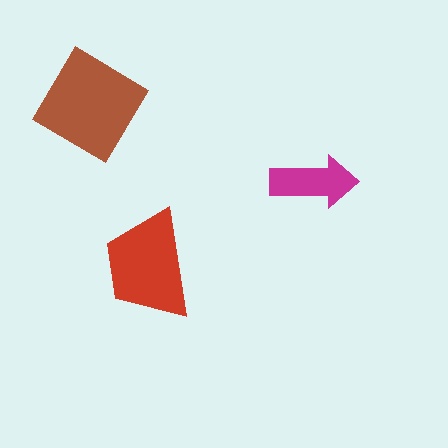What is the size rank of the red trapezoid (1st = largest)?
2nd.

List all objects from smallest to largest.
The magenta arrow, the red trapezoid, the brown diamond.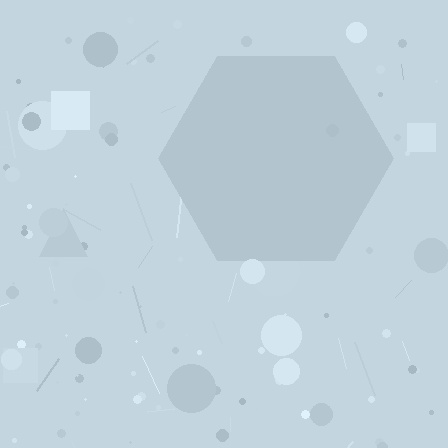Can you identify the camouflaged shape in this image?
The camouflaged shape is a hexagon.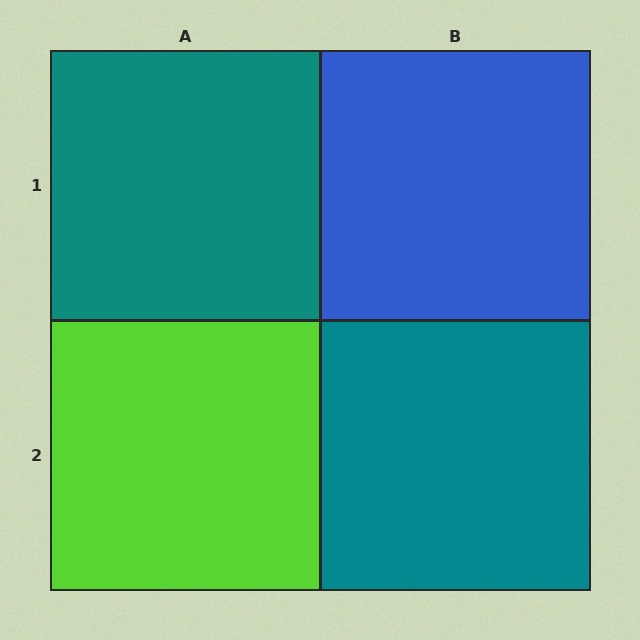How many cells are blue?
1 cell is blue.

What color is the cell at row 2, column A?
Lime.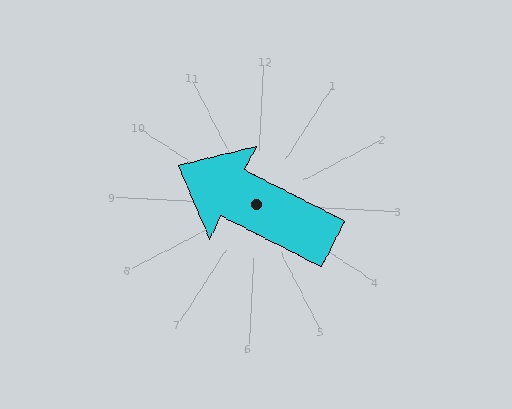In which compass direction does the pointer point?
Northwest.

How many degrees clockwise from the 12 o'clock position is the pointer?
Approximately 294 degrees.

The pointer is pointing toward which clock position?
Roughly 10 o'clock.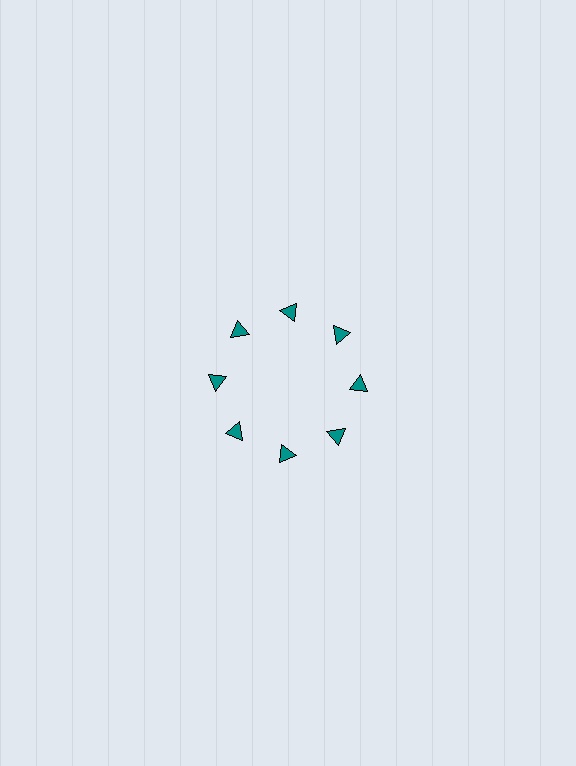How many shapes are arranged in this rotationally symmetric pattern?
There are 8 shapes, arranged in 8 groups of 1.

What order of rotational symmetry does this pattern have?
This pattern has 8-fold rotational symmetry.